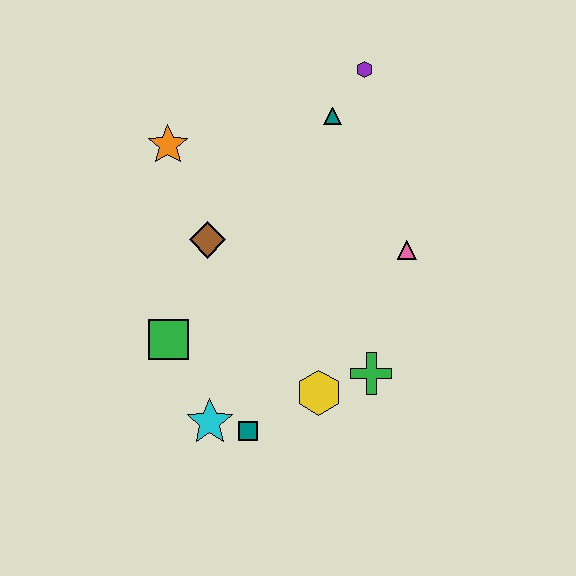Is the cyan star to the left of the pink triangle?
Yes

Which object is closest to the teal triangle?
The purple hexagon is closest to the teal triangle.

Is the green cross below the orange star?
Yes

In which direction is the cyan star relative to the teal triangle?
The cyan star is below the teal triangle.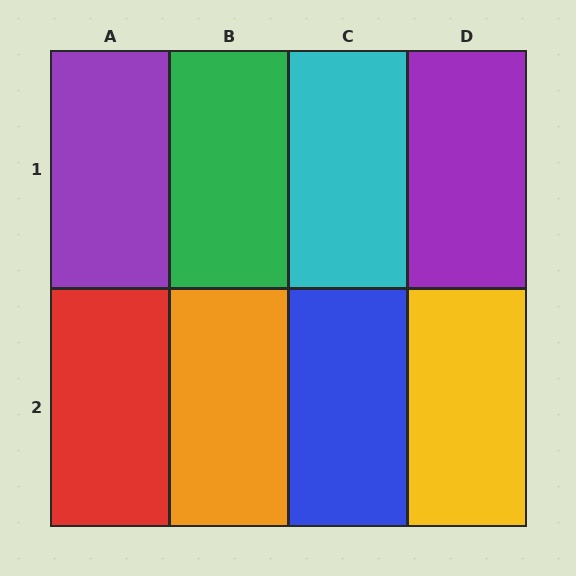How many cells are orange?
1 cell is orange.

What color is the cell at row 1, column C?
Cyan.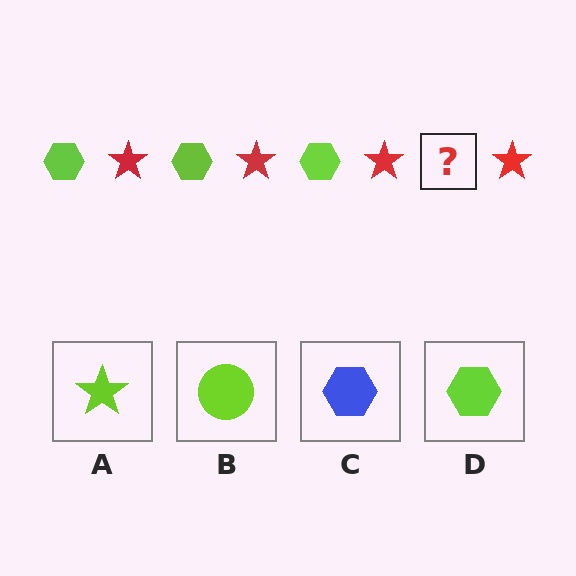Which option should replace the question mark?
Option D.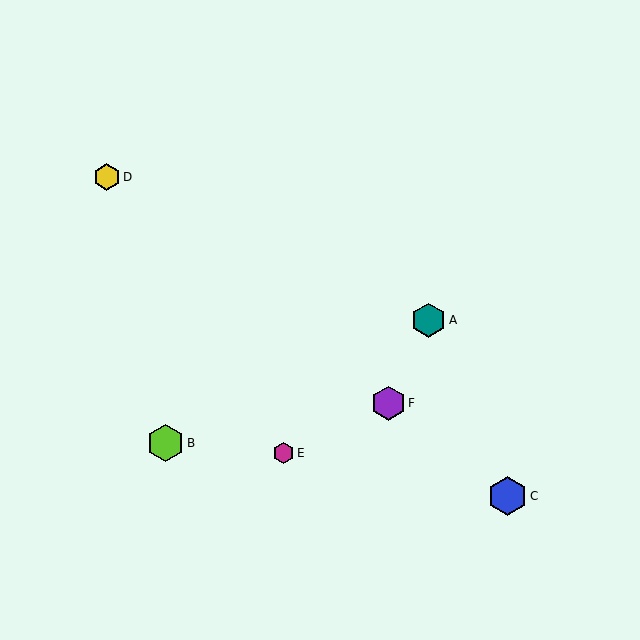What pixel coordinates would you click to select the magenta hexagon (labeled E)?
Click at (283, 453) to select the magenta hexagon E.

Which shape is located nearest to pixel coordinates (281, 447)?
The magenta hexagon (labeled E) at (283, 453) is nearest to that location.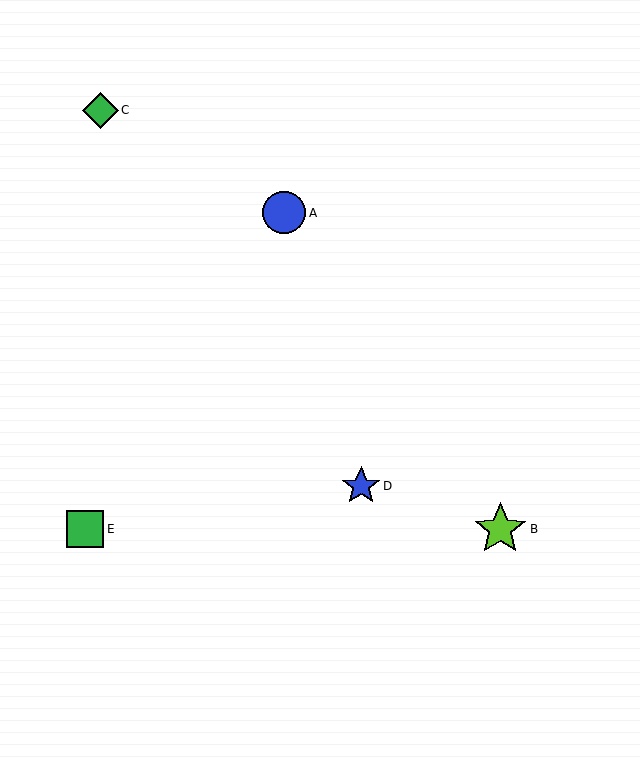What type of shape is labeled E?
Shape E is a green square.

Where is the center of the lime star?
The center of the lime star is at (500, 529).